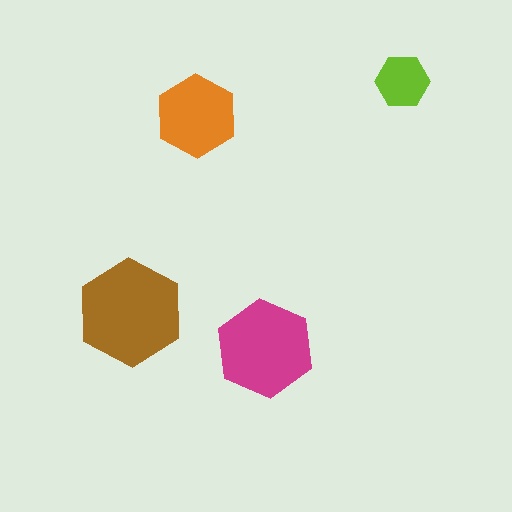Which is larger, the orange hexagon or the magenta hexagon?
The magenta one.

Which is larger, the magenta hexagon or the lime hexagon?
The magenta one.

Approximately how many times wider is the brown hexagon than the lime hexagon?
About 2 times wider.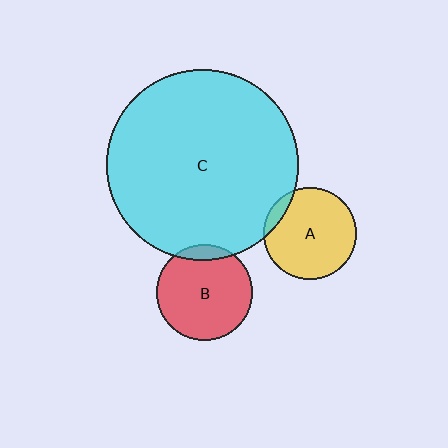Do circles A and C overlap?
Yes.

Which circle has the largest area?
Circle C (cyan).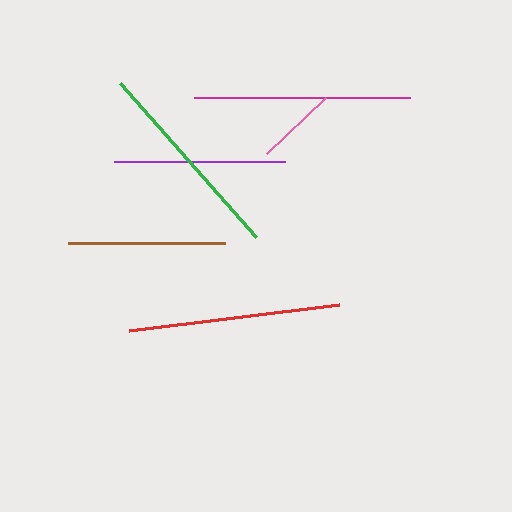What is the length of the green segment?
The green segment is approximately 205 pixels long.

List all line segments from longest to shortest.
From longest to shortest: magenta, red, green, purple, brown, pink.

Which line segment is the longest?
The magenta line is the longest at approximately 216 pixels.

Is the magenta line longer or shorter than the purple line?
The magenta line is longer than the purple line.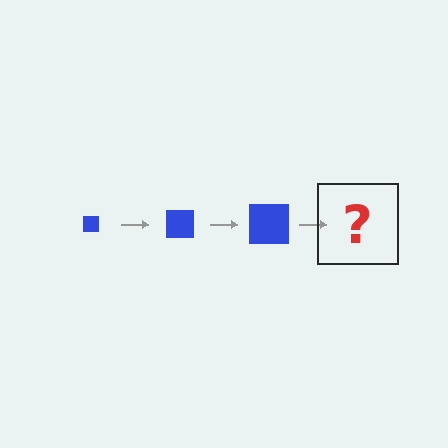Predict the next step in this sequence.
The next step is a blue square, larger than the previous one.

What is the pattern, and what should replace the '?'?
The pattern is that the square gets progressively larger each step. The '?' should be a blue square, larger than the previous one.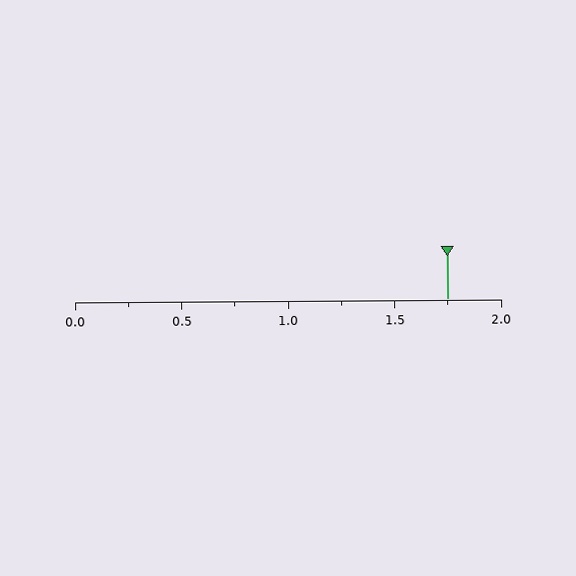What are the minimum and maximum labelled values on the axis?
The axis runs from 0.0 to 2.0.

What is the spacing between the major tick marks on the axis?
The major ticks are spaced 0.5 apart.